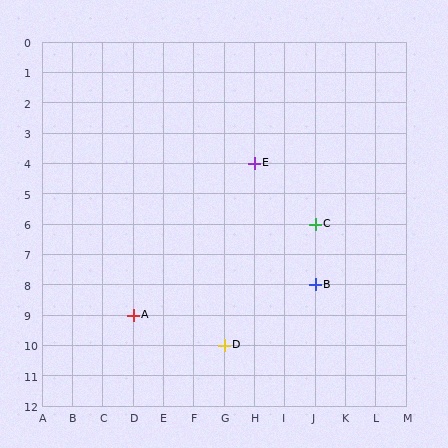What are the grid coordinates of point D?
Point D is at grid coordinates (G, 10).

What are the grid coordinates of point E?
Point E is at grid coordinates (H, 4).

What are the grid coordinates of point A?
Point A is at grid coordinates (D, 9).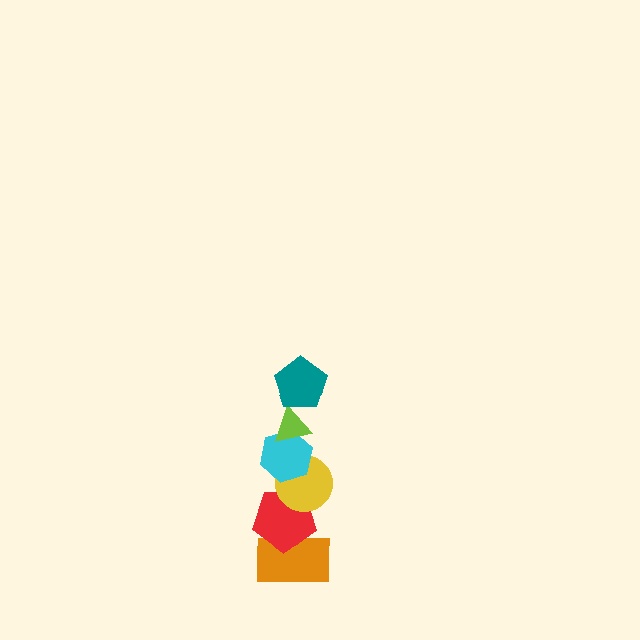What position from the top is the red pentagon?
The red pentagon is 5th from the top.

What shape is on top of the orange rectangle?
The red pentagon is on top of the orange rectangle.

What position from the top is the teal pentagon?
The teal pentagon is 1st from the top.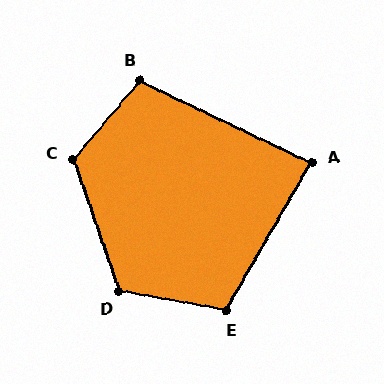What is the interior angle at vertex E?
Approximately 110 degrees (obtuse).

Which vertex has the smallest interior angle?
A, at approximately 85 degrees.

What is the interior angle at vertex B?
Approximately 104 degrees (obtuse).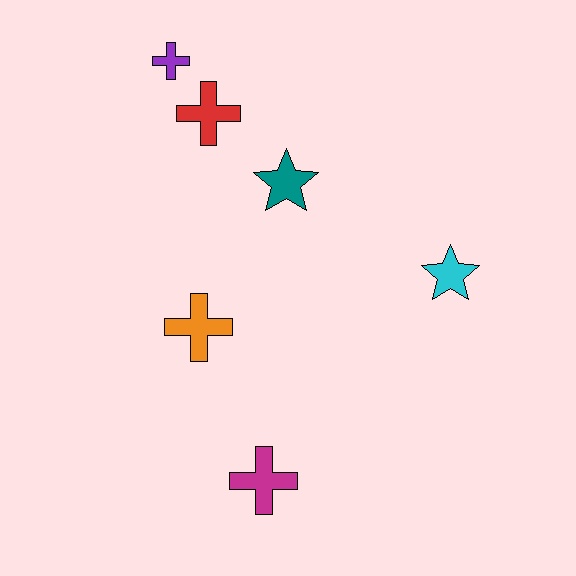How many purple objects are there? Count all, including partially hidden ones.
There is 1 purple object.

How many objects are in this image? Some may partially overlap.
There are 6 objects.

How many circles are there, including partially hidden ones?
There are no circles.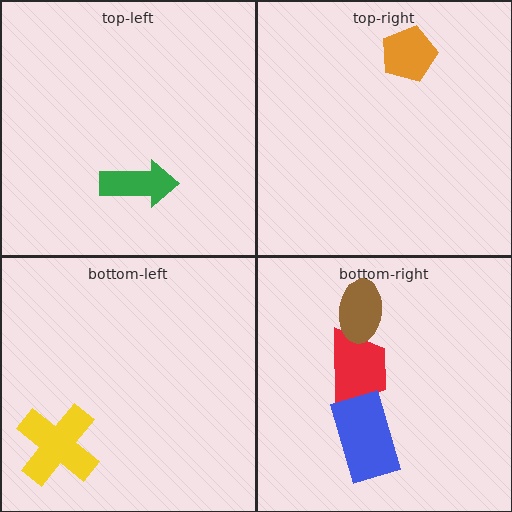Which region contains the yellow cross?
The bottom-left region.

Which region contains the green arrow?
The top-left region.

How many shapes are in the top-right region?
1.